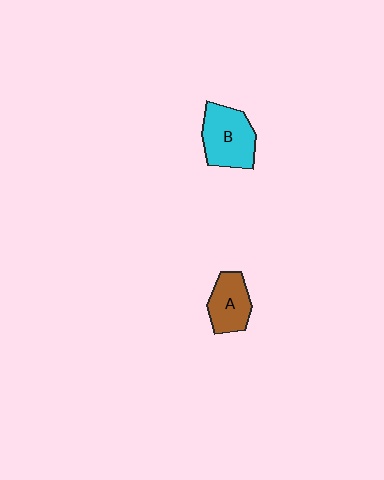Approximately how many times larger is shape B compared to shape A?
Approximately 1.4 times.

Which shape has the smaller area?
Shape A (brown).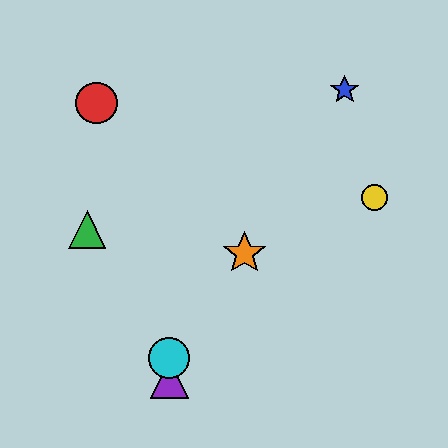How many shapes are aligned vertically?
2 shapes (the purple triangle, the cyan circle) are aligned vertically.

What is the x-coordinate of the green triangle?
The green triangle is at x≈87.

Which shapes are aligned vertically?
The purple triangle, the cyan circle are aligned vertically.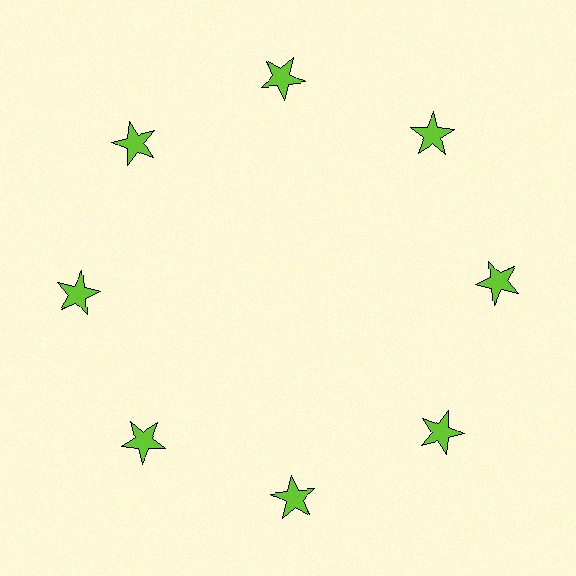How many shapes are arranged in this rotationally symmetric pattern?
There are 8 shapes, arranged in 8 groups of 1.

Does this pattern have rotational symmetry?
Yes, this pattern has 8-fold rotational symmetry. It looks the same after rotating 45 degrees around the center.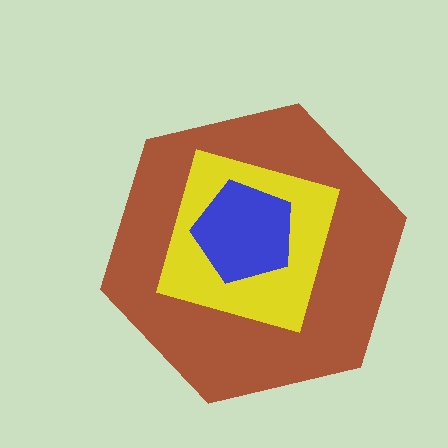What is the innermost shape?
The blue pentagon.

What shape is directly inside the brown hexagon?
The yellow square.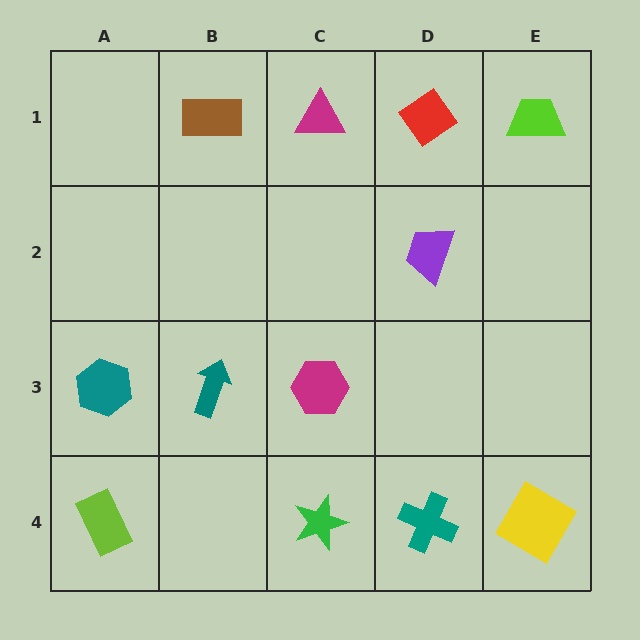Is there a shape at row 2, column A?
No, that cell is empty.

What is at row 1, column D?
A red diamond.